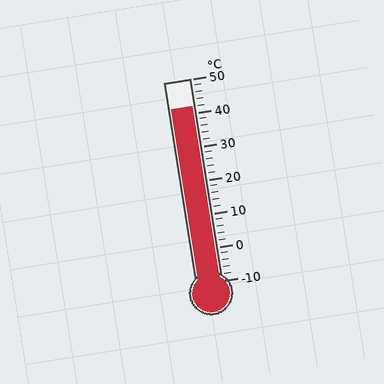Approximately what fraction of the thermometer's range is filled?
The thermometer is filled to approximately 85% of its range.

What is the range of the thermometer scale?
The thermometer scale ranges from -10°C to 50°C.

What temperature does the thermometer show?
The thermometer shows approximately 42°C.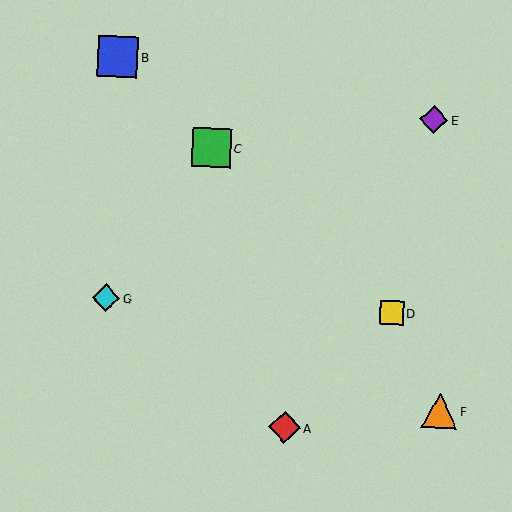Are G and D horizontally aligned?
Yes, both are at y≈298.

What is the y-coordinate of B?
Object B is at y≈57.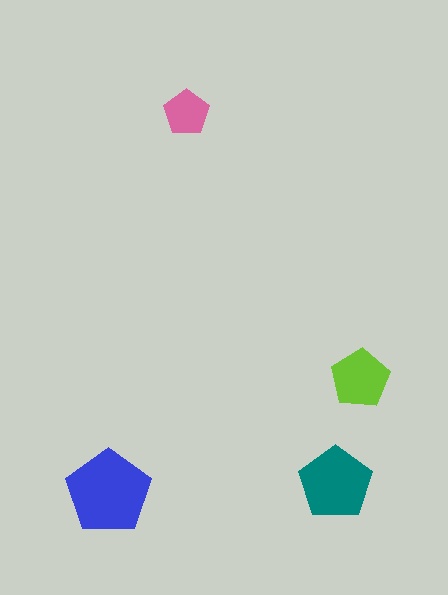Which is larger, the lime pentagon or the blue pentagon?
The blue one.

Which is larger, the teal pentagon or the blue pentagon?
The blue one.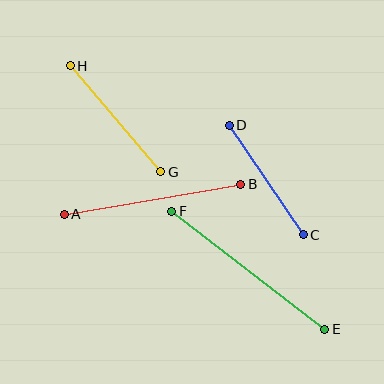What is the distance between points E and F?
The distance is approximately 193 pixels.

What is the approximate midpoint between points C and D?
The midpoint is at approximately (266, 180) pixels.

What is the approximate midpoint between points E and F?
The midpoint is at approximately (248, 270) pixels.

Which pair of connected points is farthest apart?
Points E and F are farthest apart.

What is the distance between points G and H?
The distance is approximately 139 pixels.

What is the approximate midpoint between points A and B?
The midpoint is at approximately (152, 199) pixels.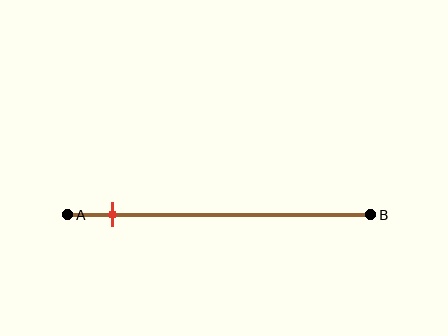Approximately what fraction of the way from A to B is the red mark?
The red mark is approximately 15% of the way from A to B.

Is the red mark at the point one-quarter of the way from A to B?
No, the mark is at about 15% from A, not at the 25% one-quarter point.